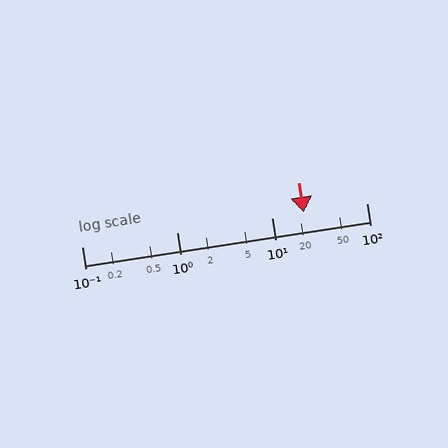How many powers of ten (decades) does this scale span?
The scale spans 3 decades, from 0.1 to 100.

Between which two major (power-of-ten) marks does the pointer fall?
The pointer is between 10 and 100.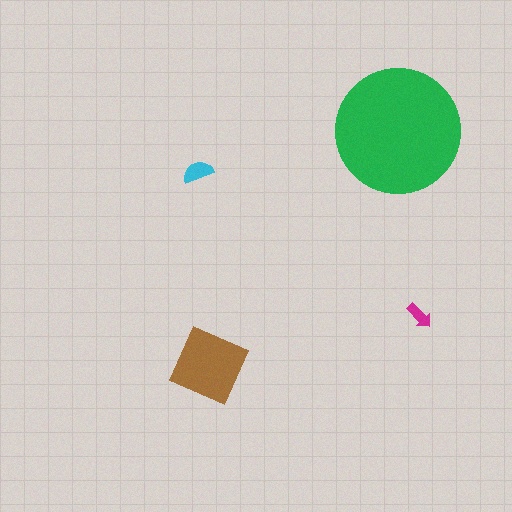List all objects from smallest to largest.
The magenta arrow, the cyan semicircle, the brown square, the green circle.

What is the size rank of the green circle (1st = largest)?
1st.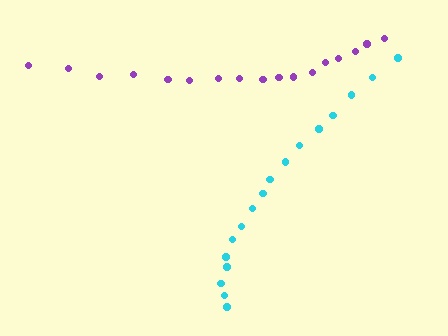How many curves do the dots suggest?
There are 2 distinct paths.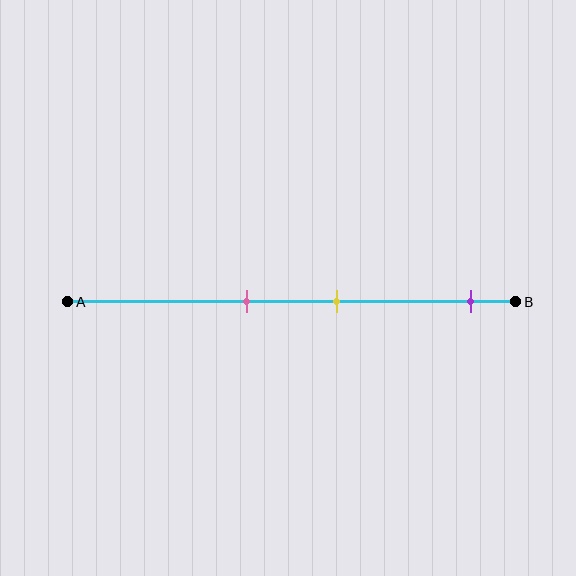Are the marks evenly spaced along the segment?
No, the marks are not evenly spaced.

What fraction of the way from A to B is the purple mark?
The purple mark is approximately 90% (0.9) of the way from A to B.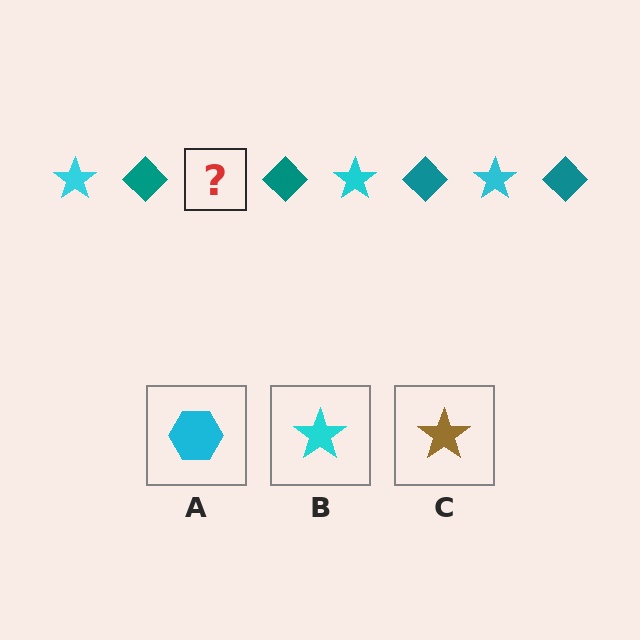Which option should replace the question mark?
Option B.